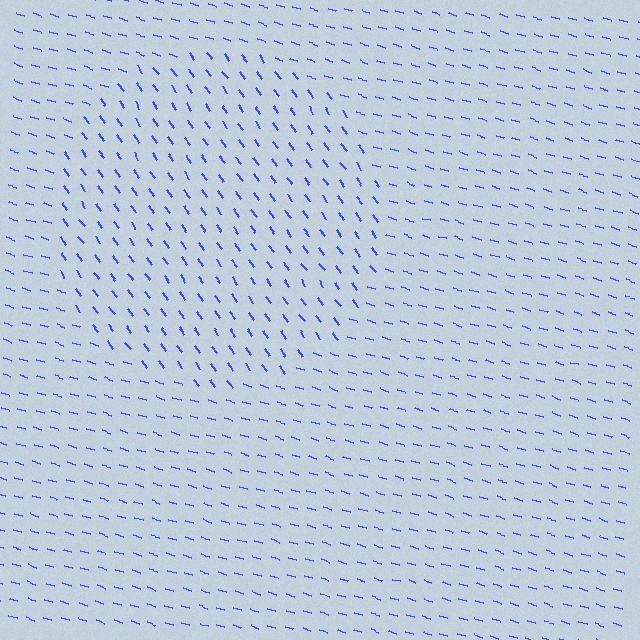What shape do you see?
I see a circle.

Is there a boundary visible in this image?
Yes, there is a texture boundary formed by a change in line orientation.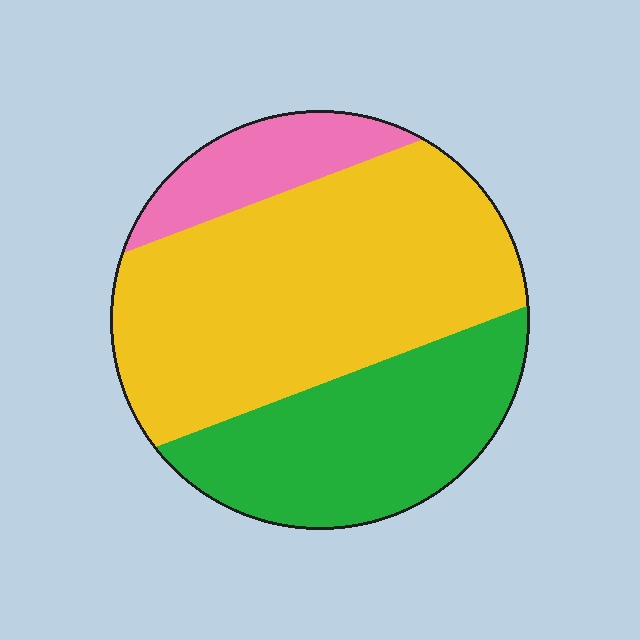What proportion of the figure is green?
Green takes up about one third (1/3) of the figure.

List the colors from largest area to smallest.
From largest to smallest: yellow, green, pink.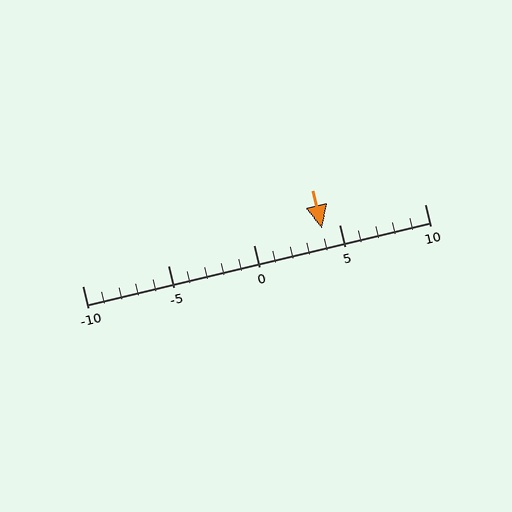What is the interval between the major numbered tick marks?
The major tick marks are spaced 5 units apart.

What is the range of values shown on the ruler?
The ruler shows values from -10 to 10.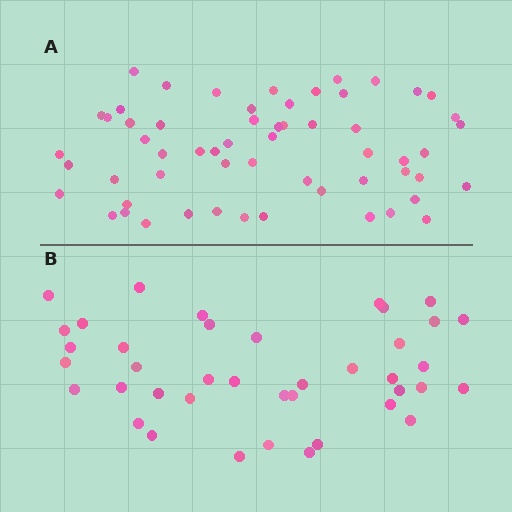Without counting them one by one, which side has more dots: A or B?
Region A (the top region) has more dots.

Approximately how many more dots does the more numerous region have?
Region A has approximately 20 more dots than region B.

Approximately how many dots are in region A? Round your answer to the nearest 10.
About 60 dots. (The exact count is 58, which rounds to 60.)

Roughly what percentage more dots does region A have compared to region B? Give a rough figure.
About 45% more.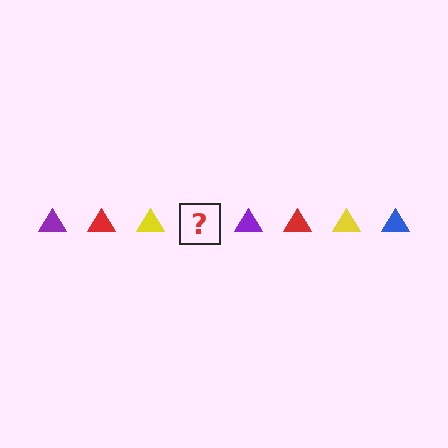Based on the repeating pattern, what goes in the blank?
The blank should be a blue triangle.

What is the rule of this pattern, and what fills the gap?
The rule is that the pattern cycles through purple, red, yellow, blue triangles. The gap should be filled with a blue triangle.